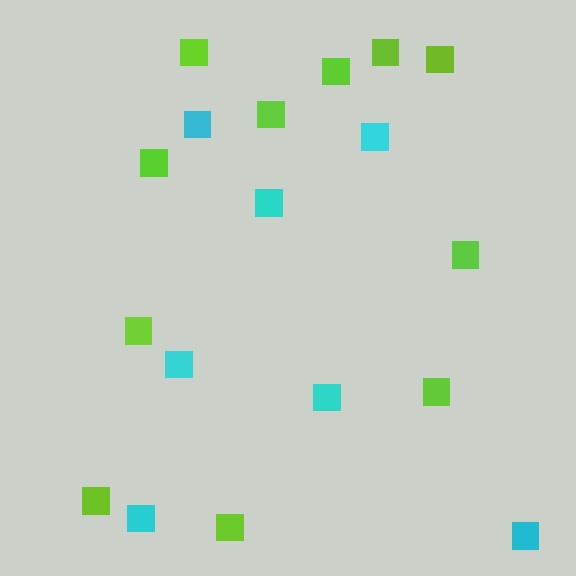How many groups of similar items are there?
There are 2 groups: one group of lime squares (11) and one group of cyan squares (7).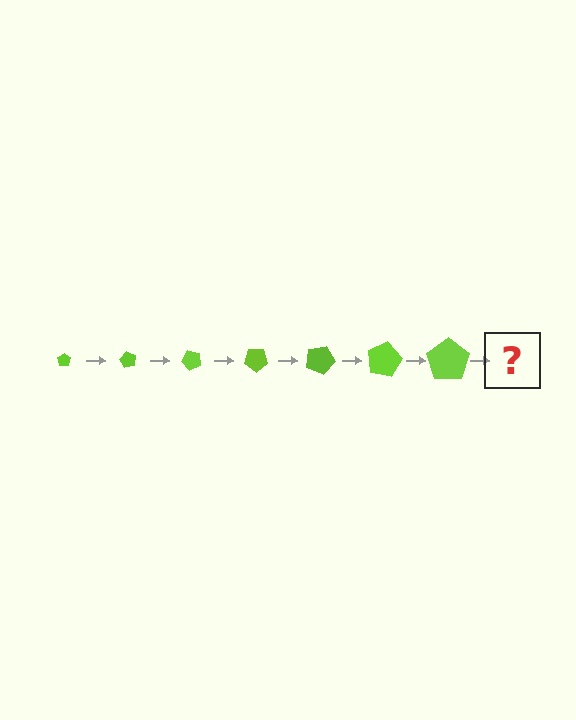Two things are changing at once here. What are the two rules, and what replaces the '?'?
The two rules are that the pentagon grows larger each step and it rotates 60 degrees each step. The '?' should be a pentagon, larger than the previous one and rotated 420 degrees from the start.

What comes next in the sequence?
The next element should be a pentagon, larger than the previous one and rotated 420 degrees from the start.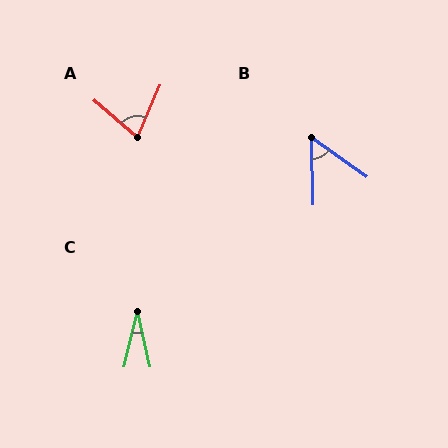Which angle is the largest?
A, at approximately 73 degrees.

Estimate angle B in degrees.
Approximately 54 degrees.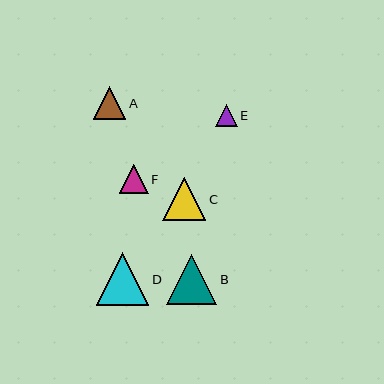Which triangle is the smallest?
Triangle E is the smallest with a size of approximately 21 pixels.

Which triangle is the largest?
Triangle D is the largest with a size of approximately 52 pixels.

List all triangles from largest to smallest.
From largest to smallest: D, B, C, A, F, E.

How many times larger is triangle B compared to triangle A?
Triangle B is approximately 1.5 times the size of triangle A.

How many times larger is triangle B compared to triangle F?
Triangle B is approximately 1.7 times the size of triangle F.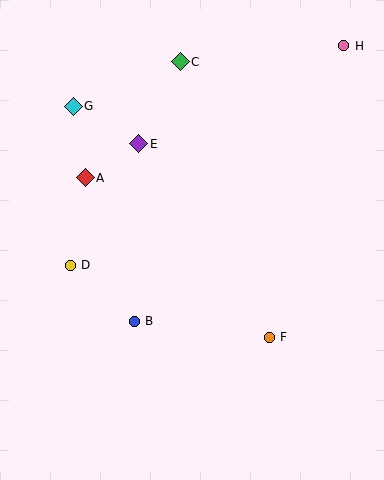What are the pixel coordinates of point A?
Point A is at (85, 178).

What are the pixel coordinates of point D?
Point D is at (70, 265).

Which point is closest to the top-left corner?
Point G is closest to the top-left corner.